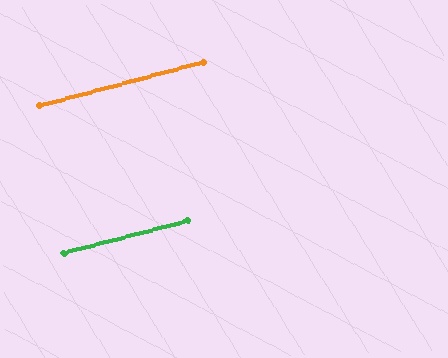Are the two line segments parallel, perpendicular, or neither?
Parallel — their directions differ by only 0.3°.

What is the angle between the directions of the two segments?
Approximately 0 degrees.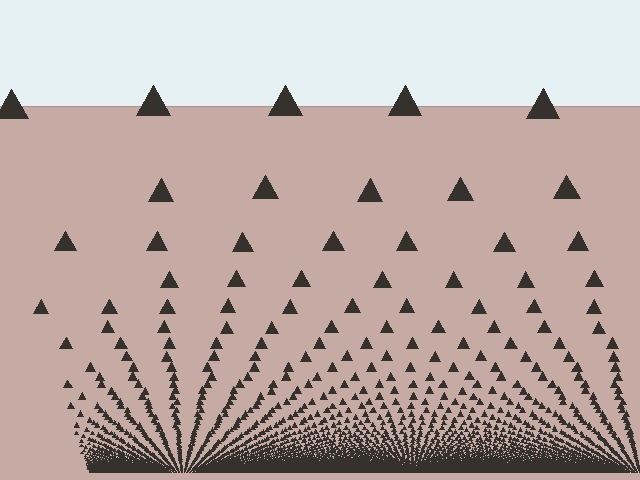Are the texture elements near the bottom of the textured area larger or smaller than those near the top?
Smaller. The gradient is inverted — elements near the bottom are smaller and denser.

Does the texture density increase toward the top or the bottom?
Density increases toward the bottom.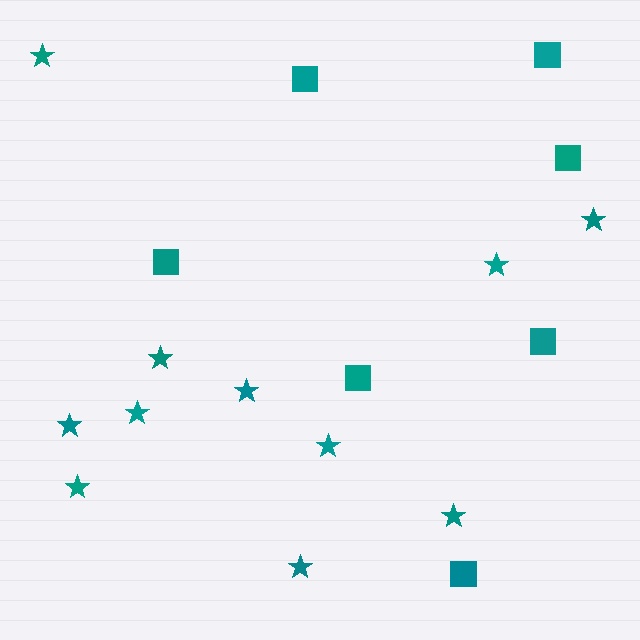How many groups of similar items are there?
There are 2 groups: one group of stars (11) and one group of squares (7).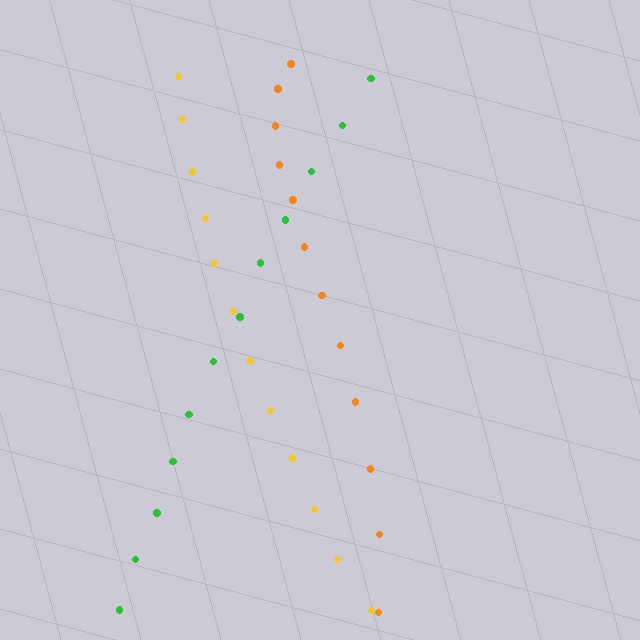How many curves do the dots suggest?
There are 3 distinct paths.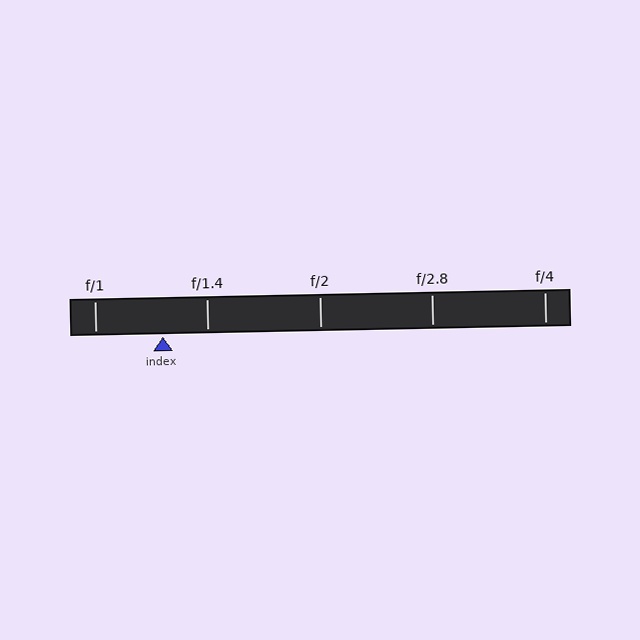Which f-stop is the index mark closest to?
The index mark is closest to f/1.4.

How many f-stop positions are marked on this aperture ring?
There are 5 f-stop positions marked.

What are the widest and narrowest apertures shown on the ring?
The widest aperture shown is f/1 and the narrowest is f/4.